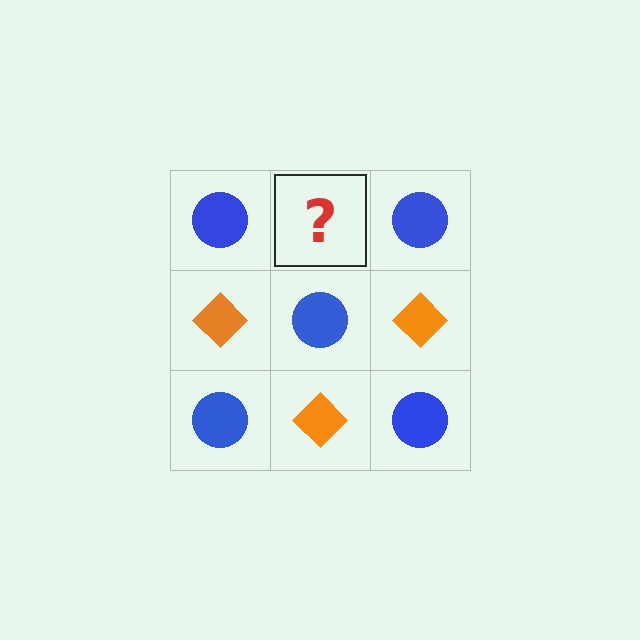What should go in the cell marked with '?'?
The missing cell should contain an orange diamond.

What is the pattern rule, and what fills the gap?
The rule is that it alternates blue circle and orange diamond in a checkerboard pattern. The gap should be filled with an orange diamond.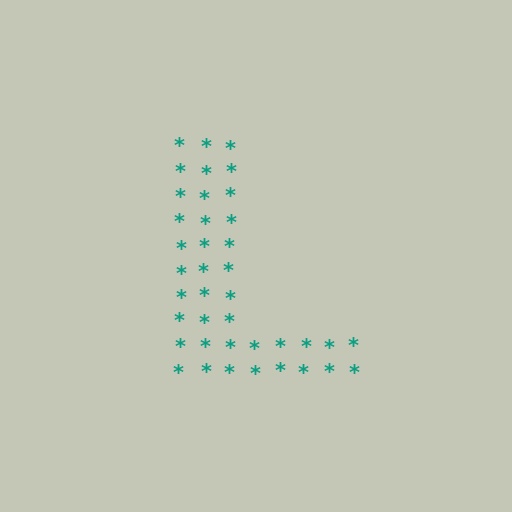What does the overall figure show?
The overall figure shows the letter L.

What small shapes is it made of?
It is made of small asterisks.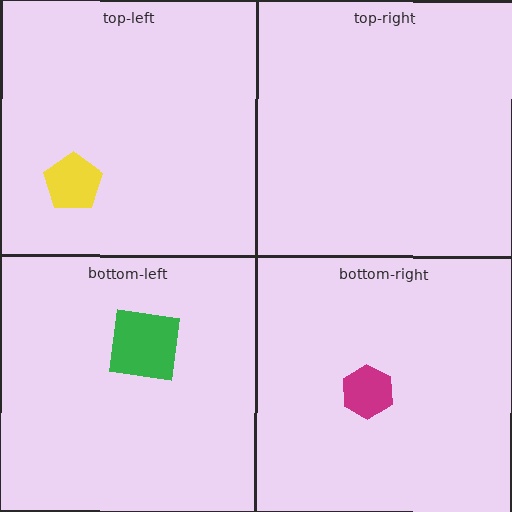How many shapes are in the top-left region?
1.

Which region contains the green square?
The bottom-left region.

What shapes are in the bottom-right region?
The magenta hexagon.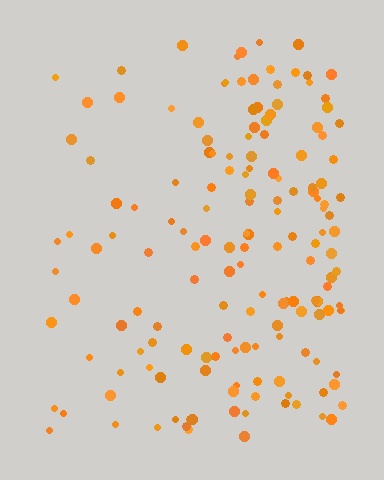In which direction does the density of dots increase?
From left to right, with the right side densest.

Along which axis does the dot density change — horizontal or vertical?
Horizontal.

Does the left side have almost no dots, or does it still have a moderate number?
Still a moderate number, just noticeably fewer than the right.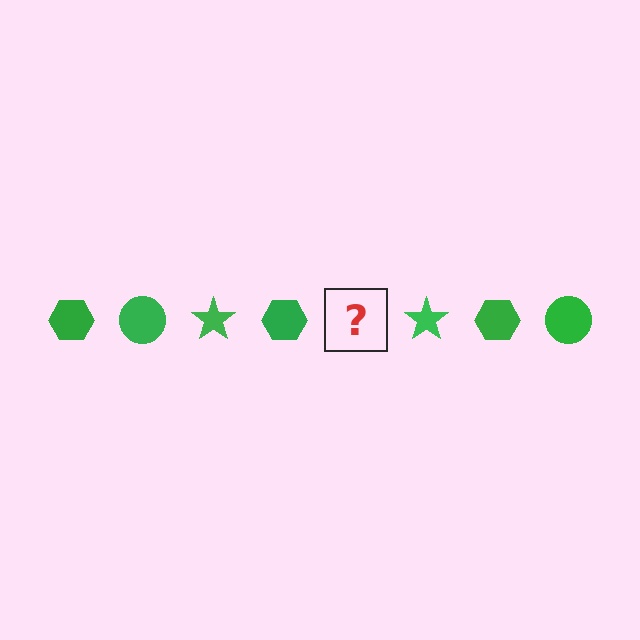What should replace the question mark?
The question mark should be replaced with a green circle.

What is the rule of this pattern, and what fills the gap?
The rule is that the pattern cycles through hexagon, circle, star shapes in green. The gap should be filled with a green circle.